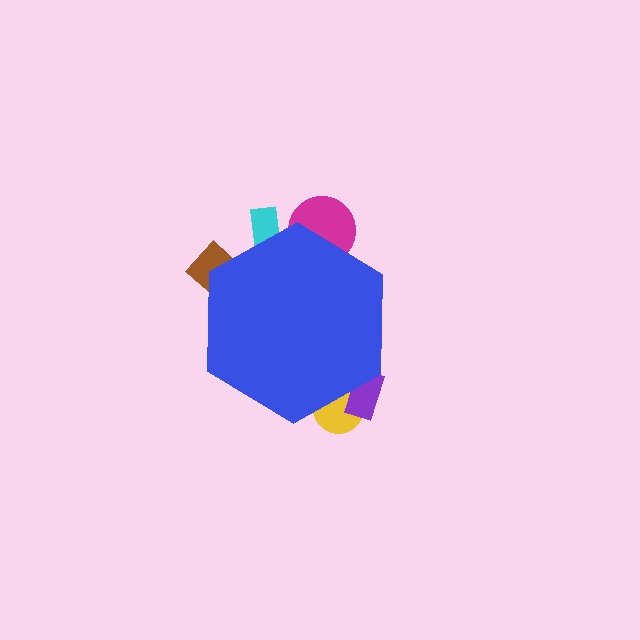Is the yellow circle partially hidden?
Yes, the yellow circle is partially hidden behind the blue hexagon.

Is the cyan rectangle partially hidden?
Yes, the cyan rectangle is partially hidden behind the blue hexagon.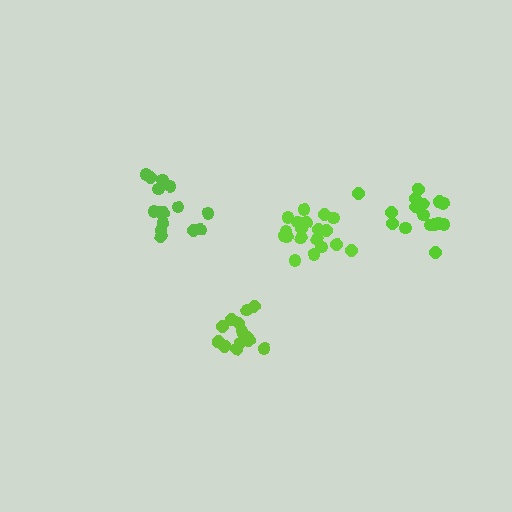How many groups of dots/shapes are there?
There are 4 groups.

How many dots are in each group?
Group 1: 13 dots, Group 2: 19 dots, Group 3: 16 dots, Group 4: 16 dots (64 total).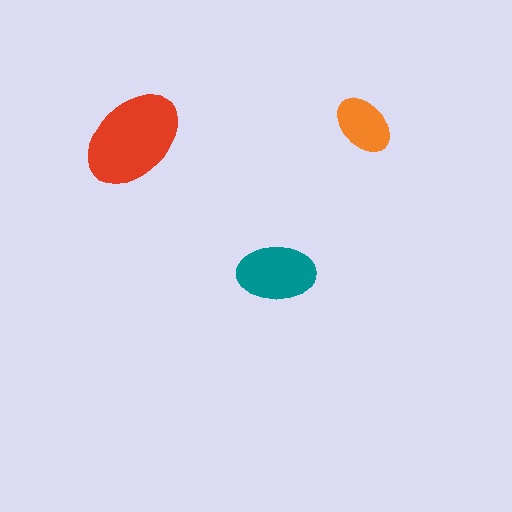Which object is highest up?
The orange ellipse is topmost.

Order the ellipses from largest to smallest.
the red one, the teal one, the orange one.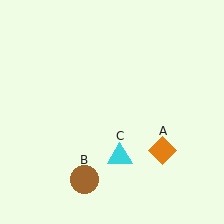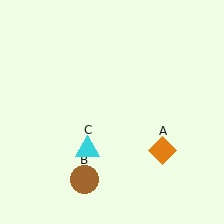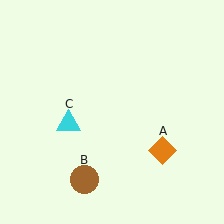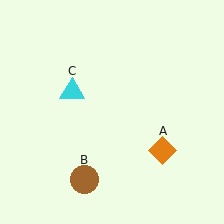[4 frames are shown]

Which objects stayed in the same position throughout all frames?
Orange diamond (object A) and brown circle (object B) remained stationary.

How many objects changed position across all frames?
1 object changed position: cyan triangle (object C).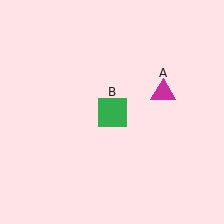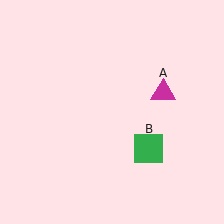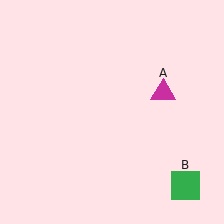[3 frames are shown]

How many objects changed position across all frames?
1 object changed position: green square (object B).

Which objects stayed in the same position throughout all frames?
Magenta triangle (object A) remained stationary.